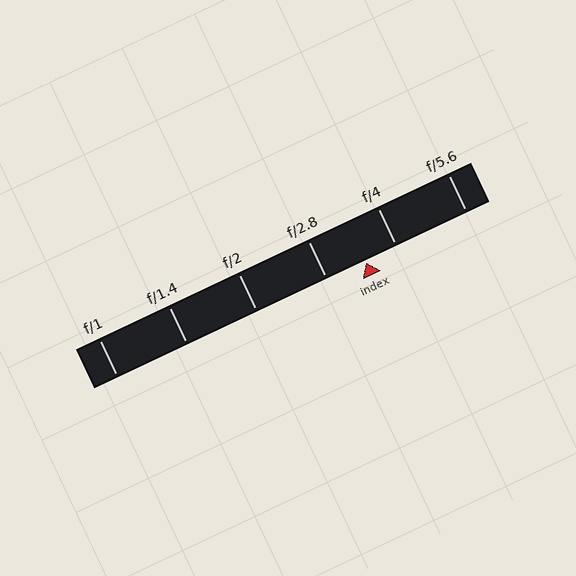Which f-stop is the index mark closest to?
The index mark is closest to f/4.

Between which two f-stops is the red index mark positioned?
The index mark is between f/2.8 and f/4.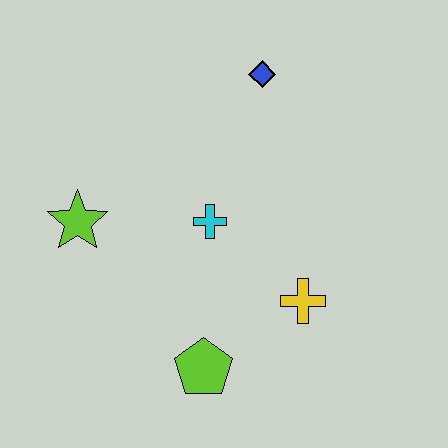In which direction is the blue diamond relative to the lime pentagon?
The blue diamond is above the lime pentagon.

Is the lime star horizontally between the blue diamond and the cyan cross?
No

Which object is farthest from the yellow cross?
The lime star is farthest from the yellow cross.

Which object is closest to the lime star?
The cyan cross is closest to the lime star.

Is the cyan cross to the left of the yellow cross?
Yes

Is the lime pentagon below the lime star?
Yes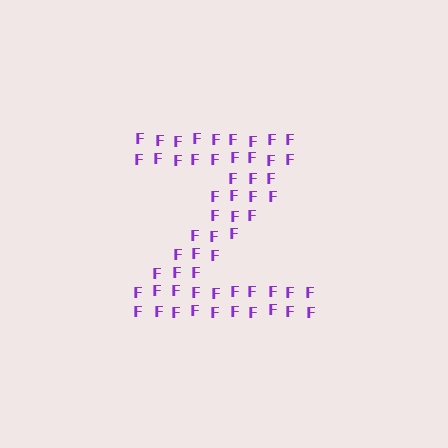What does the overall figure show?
The overall figure shows the letter Z.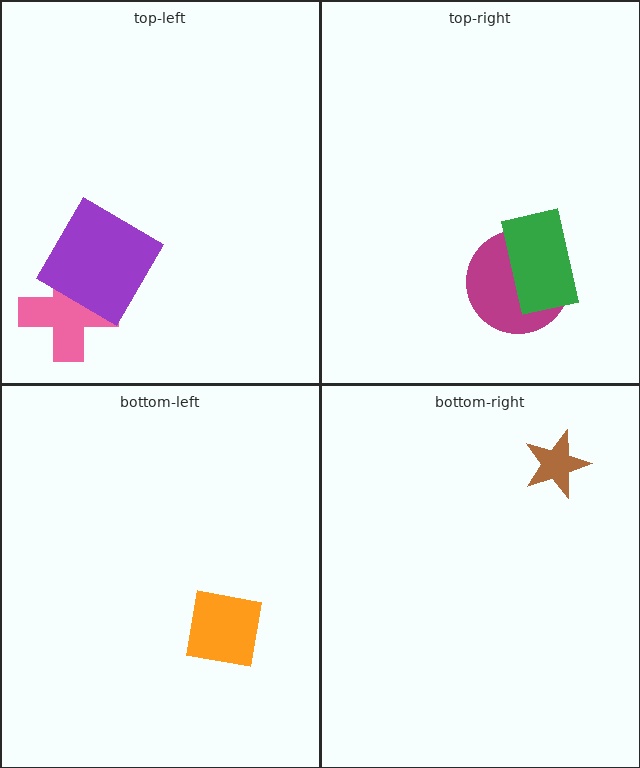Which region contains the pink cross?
The top-left region.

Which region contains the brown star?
The bottom-right region.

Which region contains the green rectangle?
The top-right region.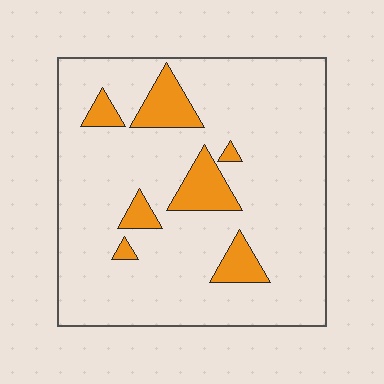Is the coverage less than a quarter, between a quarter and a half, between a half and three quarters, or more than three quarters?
Less than a quarter.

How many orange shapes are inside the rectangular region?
7.